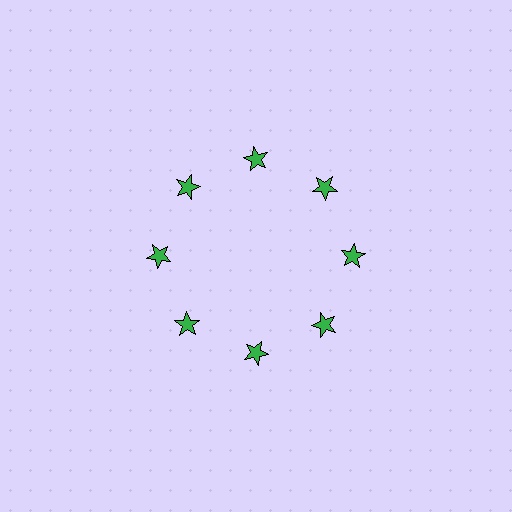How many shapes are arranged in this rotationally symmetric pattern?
There are 8 shapes, arranged in 8 groups of 1.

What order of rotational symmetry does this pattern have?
This pattern has 8-fold rotational symmetry.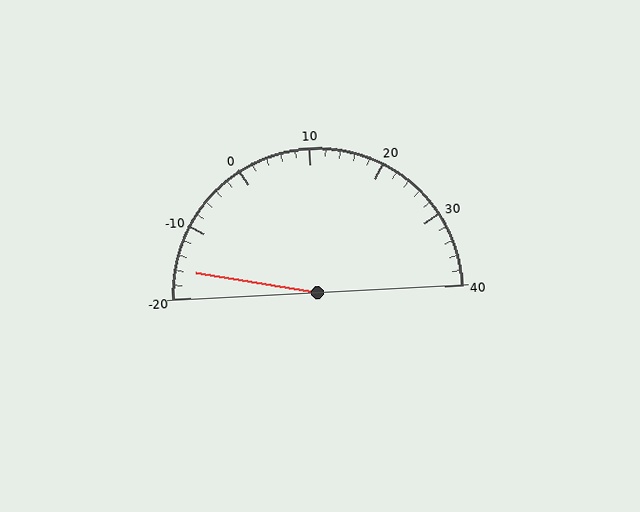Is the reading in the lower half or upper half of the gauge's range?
The reading is in the lower half of the range (-20 to 40).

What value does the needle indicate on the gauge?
The needle indicates approximately -16.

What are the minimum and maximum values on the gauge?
The gauge ranges from -20 to 40.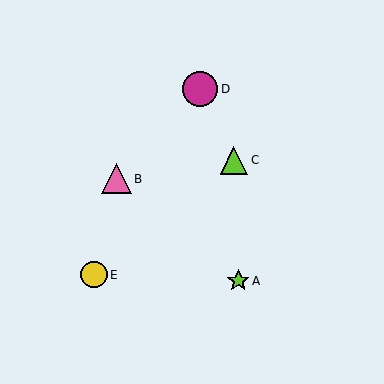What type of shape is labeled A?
Shape A is a lime star.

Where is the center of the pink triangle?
The center of the pink triangle is at (116, 179).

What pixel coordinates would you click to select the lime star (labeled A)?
Click at (238, 281) to select the lime star A.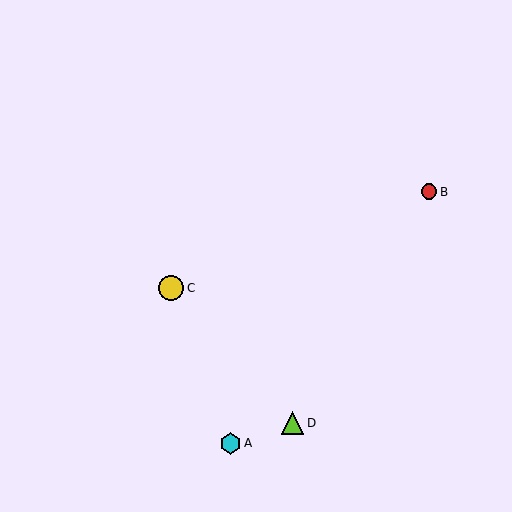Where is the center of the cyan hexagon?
The center of the cyan hexagon is at (231, 443).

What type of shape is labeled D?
Shape D is a lime triangle.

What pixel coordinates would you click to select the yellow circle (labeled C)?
Click at (171, 288) to select the yellow circle C.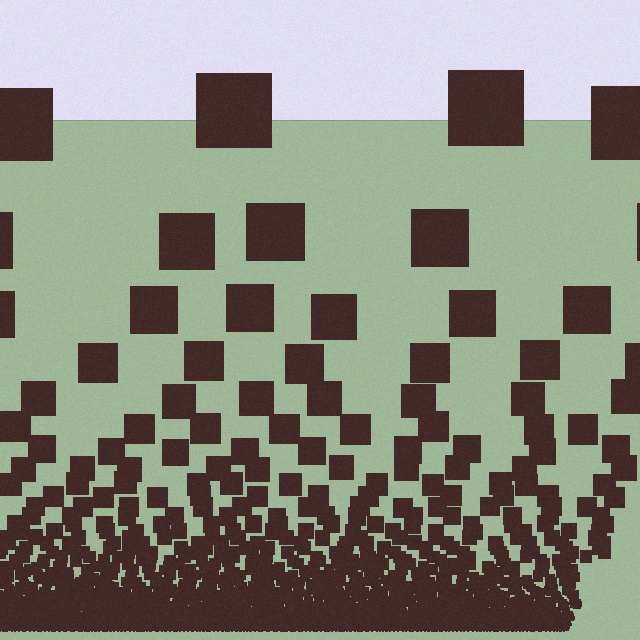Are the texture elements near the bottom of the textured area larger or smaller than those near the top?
Smaller. The gradient is inverted — elements near the bottom are smaller and denser.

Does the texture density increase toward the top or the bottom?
Density increases toward the bottom.